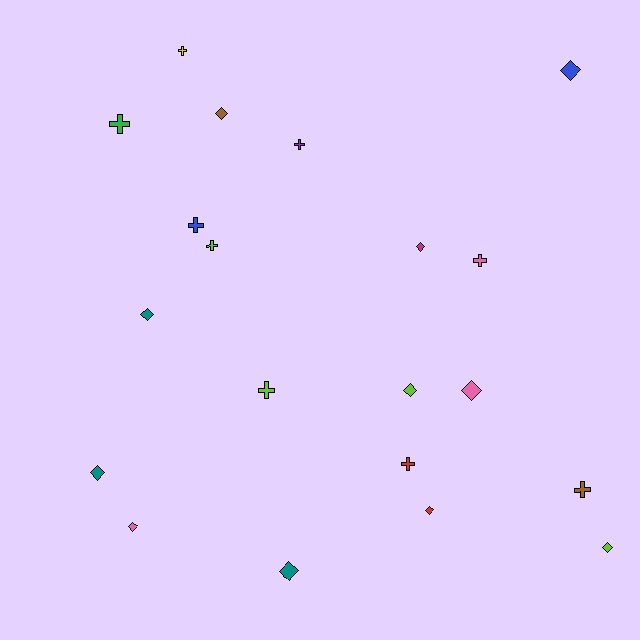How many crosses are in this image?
There are 9 crosses.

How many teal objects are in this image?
There are 3 teal objects.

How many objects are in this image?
There are 20 objects.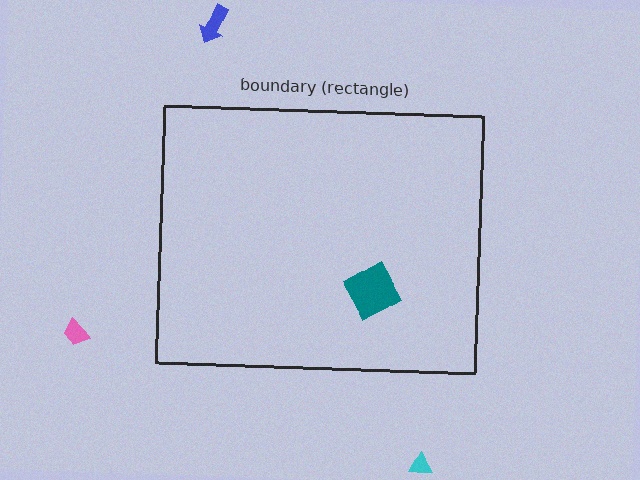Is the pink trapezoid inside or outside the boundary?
Outside.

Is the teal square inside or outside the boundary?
Inside.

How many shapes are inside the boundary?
1 inside, 3 outside.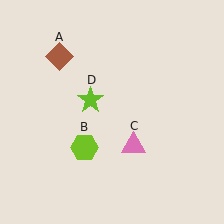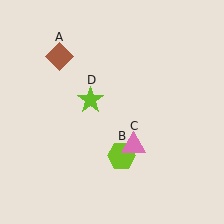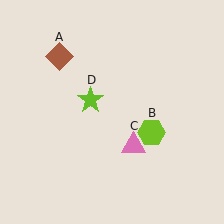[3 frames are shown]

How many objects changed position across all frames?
1 object changed position: lime hexagon (object B).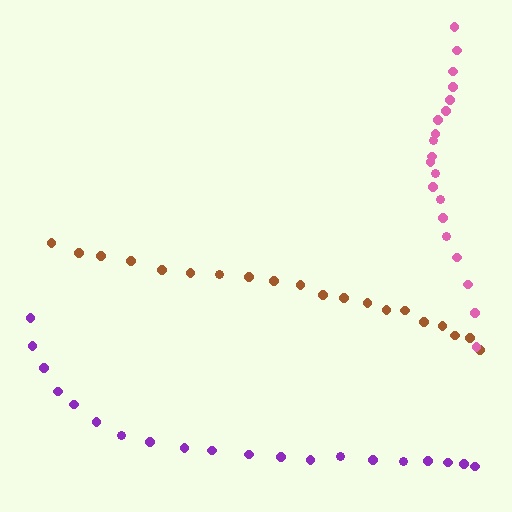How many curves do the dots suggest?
There are 3 distinct paths.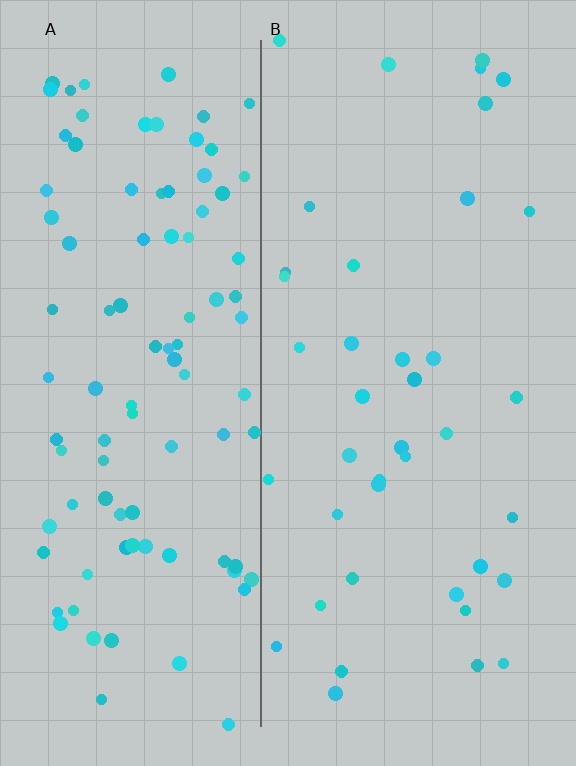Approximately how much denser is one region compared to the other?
Approximately 2.5× — region A over region B.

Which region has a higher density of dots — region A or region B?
A (the left).